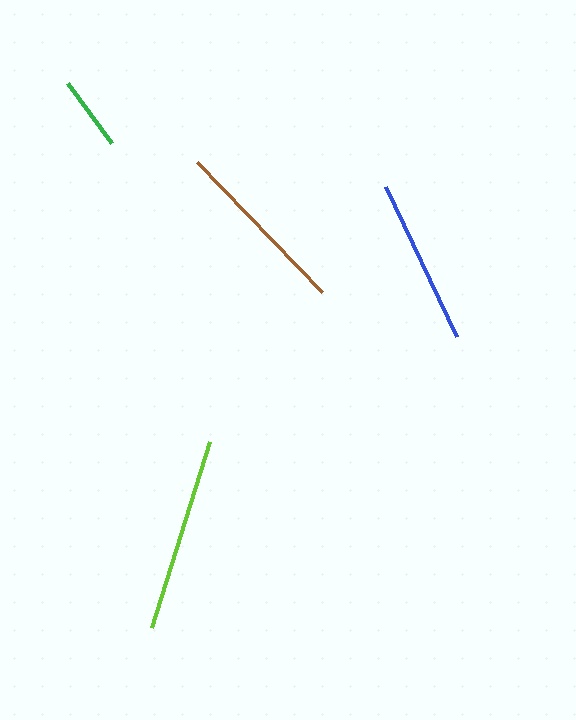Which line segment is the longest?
The lime line is the longest at approximately 194 pixels.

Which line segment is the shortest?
The green line is the shortest at approximately 75 pixels.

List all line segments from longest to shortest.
From longest to shortest: lime, brown, blue, green.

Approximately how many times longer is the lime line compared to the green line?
The lime line is approximately 2.6 times the length of the green line.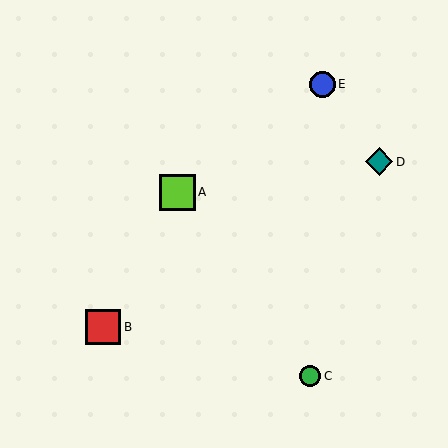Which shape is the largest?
The lime square (labeled A) is the largest.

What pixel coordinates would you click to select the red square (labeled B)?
Click at (103, 327) to select the red square B.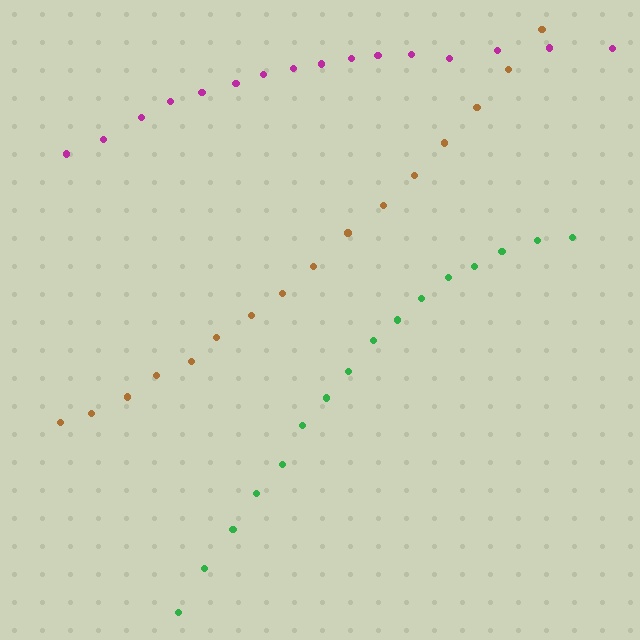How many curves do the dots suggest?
There are 3 distinct paths.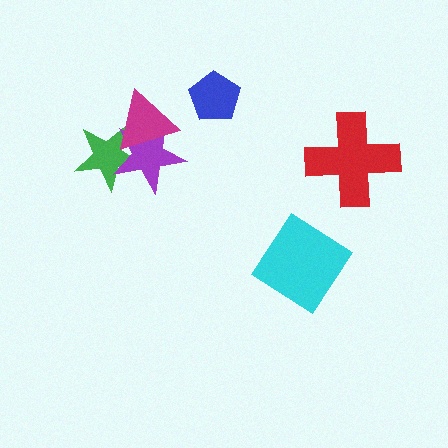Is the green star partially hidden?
Yes, it is partially covered by another shape.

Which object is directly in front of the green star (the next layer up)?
The purple star is directly in front of the green star.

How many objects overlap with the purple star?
2 objects overlap with the purple star.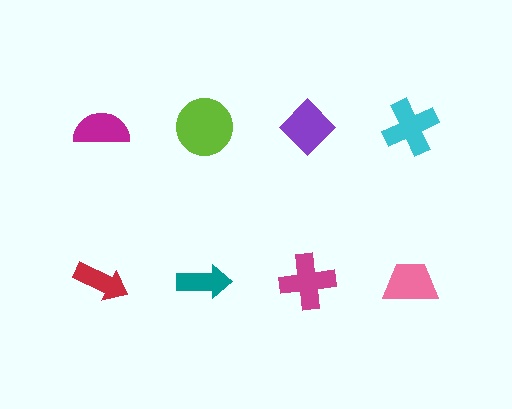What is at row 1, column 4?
A cyan cross.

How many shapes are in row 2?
4 shapes.